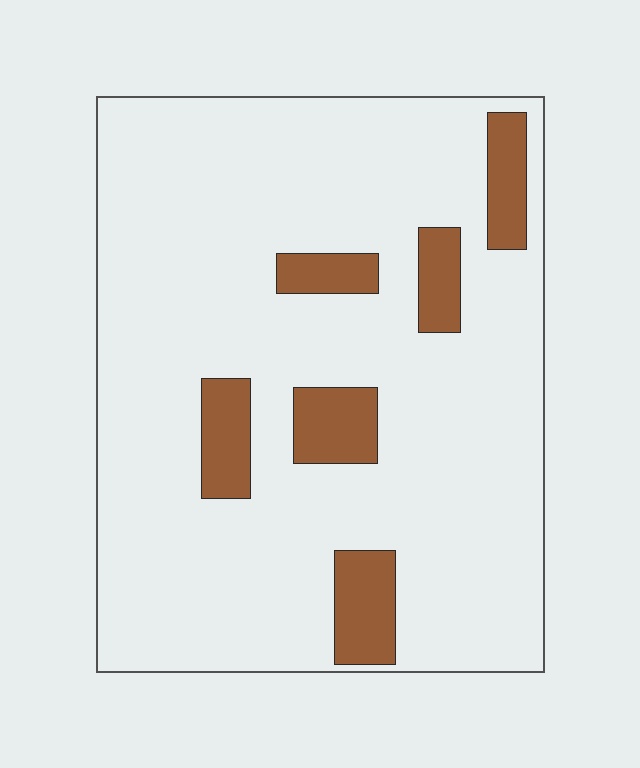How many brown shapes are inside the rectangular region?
6.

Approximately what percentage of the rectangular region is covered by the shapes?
Approximately 15%.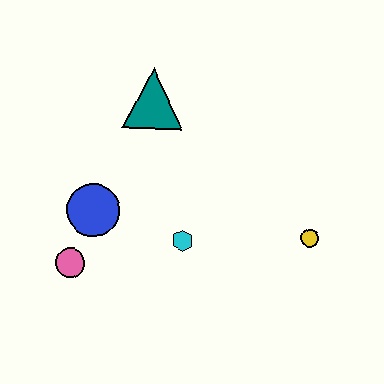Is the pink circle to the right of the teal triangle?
No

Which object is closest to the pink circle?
The blue circle is closest to the pink circle.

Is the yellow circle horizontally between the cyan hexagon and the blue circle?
No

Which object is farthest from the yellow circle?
The pink circle is farthest from the yellow circle.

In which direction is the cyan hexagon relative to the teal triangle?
The cyan hexagon is below the teal triangle.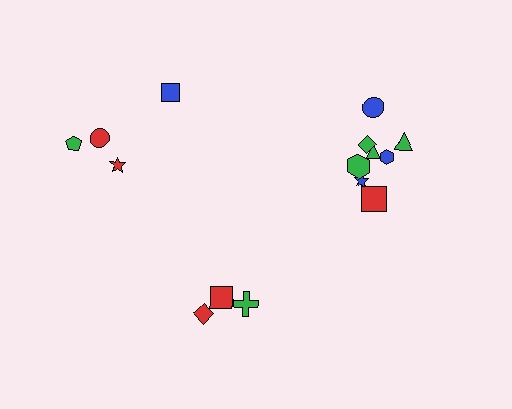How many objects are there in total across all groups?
There are 15 objects.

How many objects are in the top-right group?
There are 8 objects.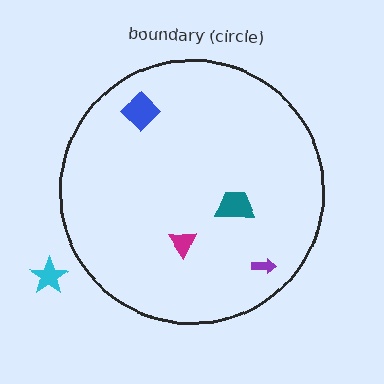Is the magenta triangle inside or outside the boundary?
Inside.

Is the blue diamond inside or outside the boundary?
Inside.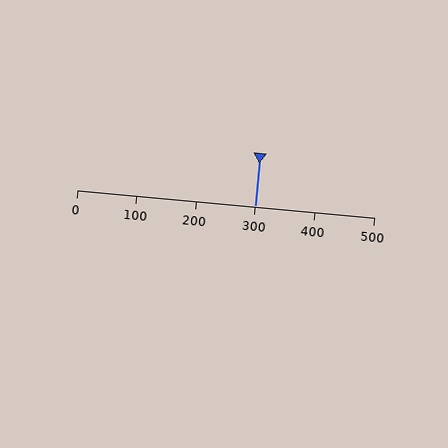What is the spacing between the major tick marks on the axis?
The major ticks are spaced 100 apart.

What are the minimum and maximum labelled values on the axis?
The axis runs from 0 to 500.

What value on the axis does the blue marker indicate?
The marker indicates approximately 300.